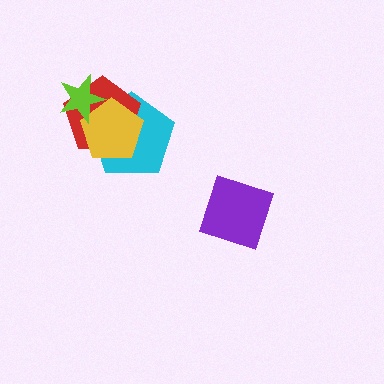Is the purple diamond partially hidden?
No, no other shape covers it.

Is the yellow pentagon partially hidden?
Yes, it is partially covered by another shape.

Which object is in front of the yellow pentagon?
The lime star is in front of the yellow pentagon.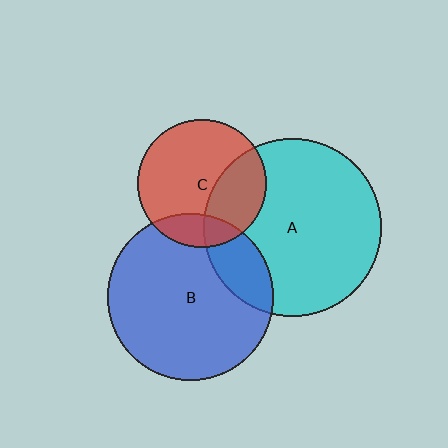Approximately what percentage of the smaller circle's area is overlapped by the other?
Approximately 15%.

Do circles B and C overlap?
Yes.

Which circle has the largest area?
Circle A (cyan).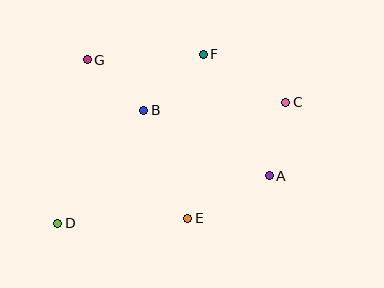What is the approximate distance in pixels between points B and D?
The distance between B and D is approximately 142 pixels.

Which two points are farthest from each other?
Points C and D are farthest from each other.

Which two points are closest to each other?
Points A and C are closest to each other.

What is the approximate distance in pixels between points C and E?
The distance between C and E is approximately 152 pixels.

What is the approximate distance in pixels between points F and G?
The distance between F and G is approximately 116 pixels.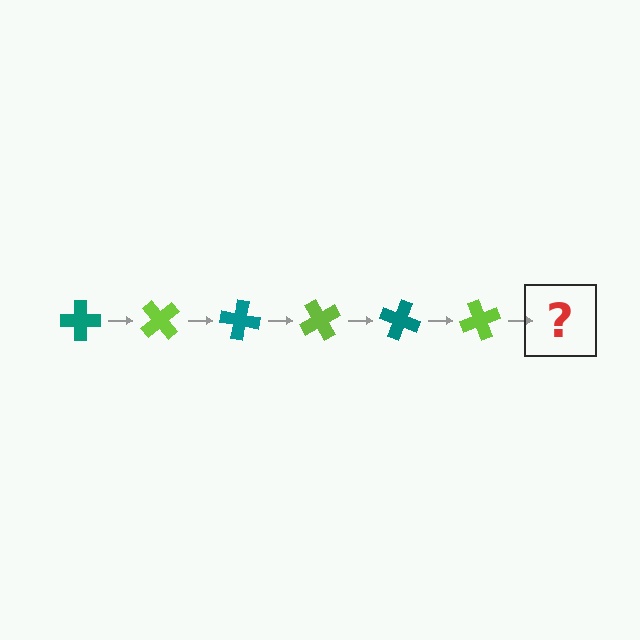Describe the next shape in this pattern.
It should be a teal cross, rotated 300 degrees from the start.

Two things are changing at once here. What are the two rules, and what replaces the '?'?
The two rules are that it rotates 50 degrees each step and the color cycles through teal and lime. The '?' should be a teal cross, rotated 300 degrees from the start.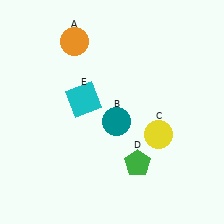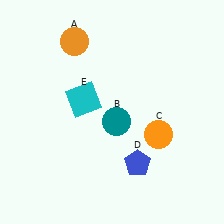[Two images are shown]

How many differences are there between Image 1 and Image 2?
There are 2 differences between the two images.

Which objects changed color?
C changed from yellow to orange. D changed from green to blue.